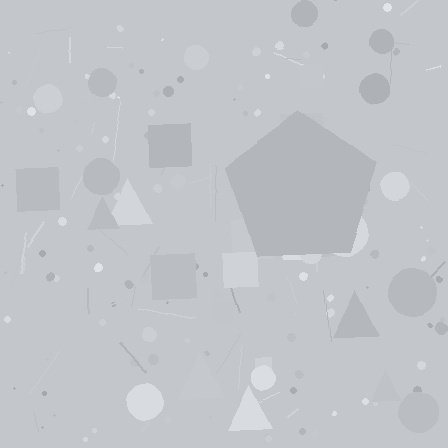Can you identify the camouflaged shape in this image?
The camouflaged shape is a pentagon.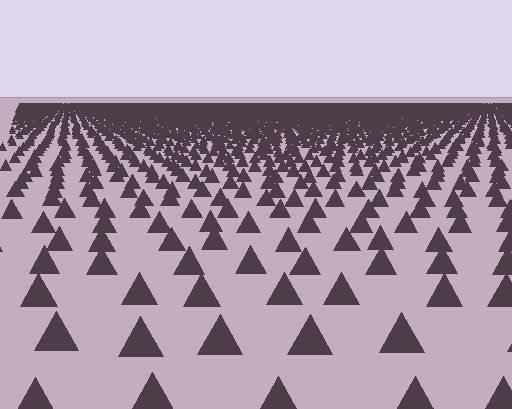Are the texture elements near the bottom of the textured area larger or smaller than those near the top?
Larger. Near the bottom, elements are closer to the viewer and appear at a bigger on-screen size.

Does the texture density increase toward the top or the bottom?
Density increases toward the top.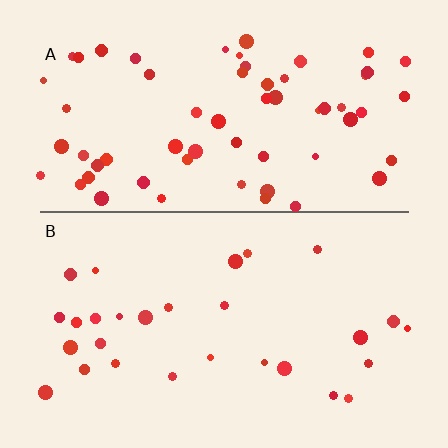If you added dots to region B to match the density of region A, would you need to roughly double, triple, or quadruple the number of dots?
Approximately double.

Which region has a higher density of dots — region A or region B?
A (the top).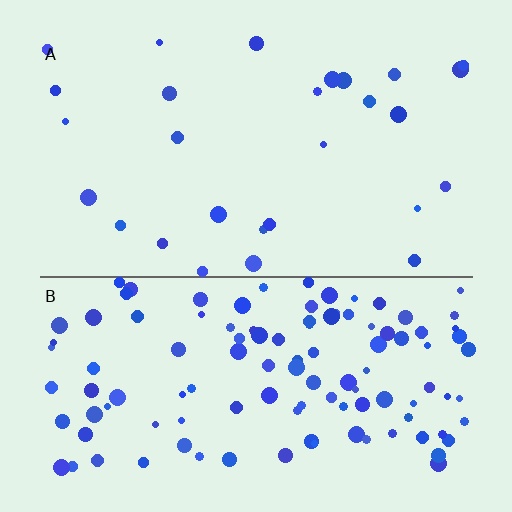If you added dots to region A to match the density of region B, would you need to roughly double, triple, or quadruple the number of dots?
Approximately quadruple.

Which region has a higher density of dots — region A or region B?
B (the bottom).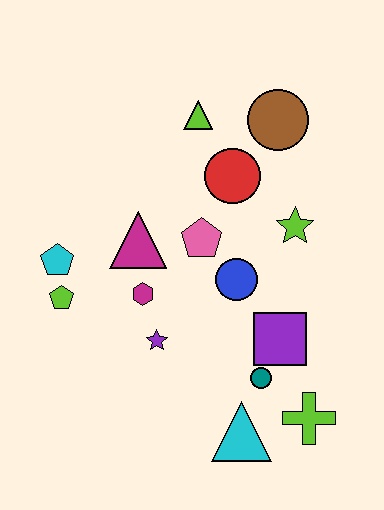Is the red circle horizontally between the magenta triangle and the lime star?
Yes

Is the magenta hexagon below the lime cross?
No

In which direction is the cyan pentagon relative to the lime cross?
The cyan pentagon is to the left of the lime cross.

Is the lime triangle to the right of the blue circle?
No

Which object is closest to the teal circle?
The purple square is closest to the teal circle.